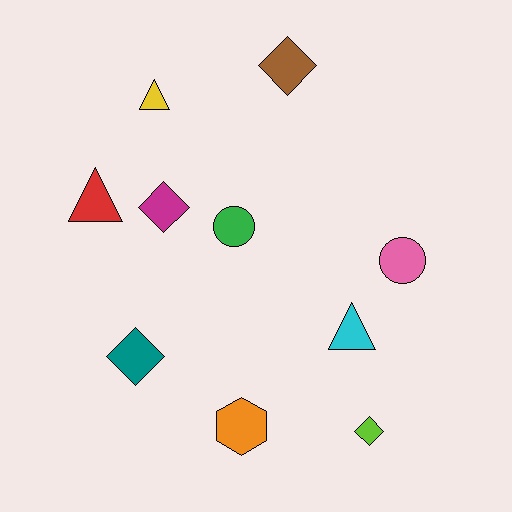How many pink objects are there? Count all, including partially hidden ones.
There is 1 pink object.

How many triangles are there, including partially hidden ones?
There are 3 triangles.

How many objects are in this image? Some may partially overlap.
There are 10 objects.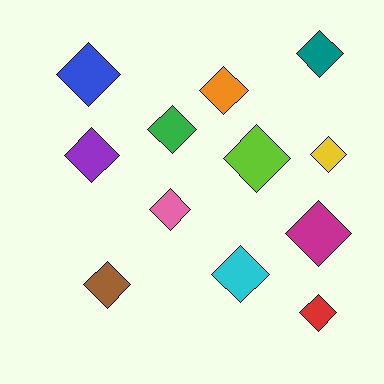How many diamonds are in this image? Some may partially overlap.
There are 12 diamonds.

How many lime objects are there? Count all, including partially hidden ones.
There is 1 lime object.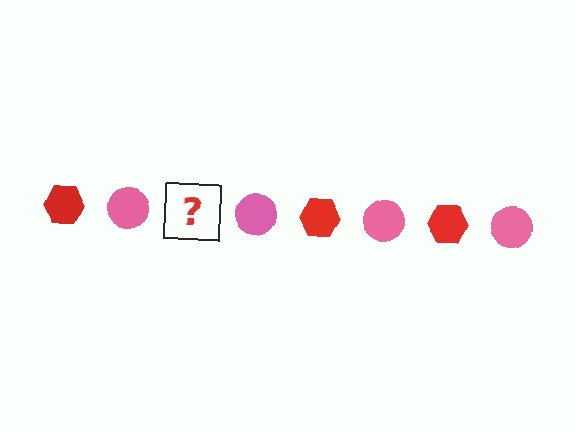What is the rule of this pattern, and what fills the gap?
The rule is that the pattern alternates between red hexagon and pink circle. The gap should be filled with a red hexagon.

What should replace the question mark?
The question mark should be replaced with a red hexagon.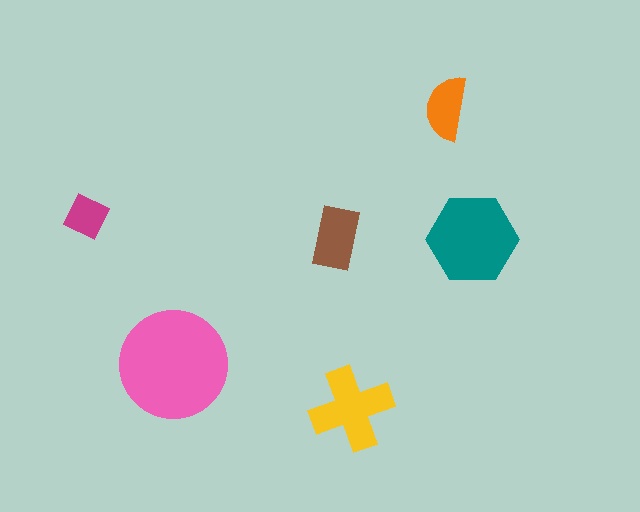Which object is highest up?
The orange semicircle is topmost.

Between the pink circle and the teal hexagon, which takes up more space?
The pink circle.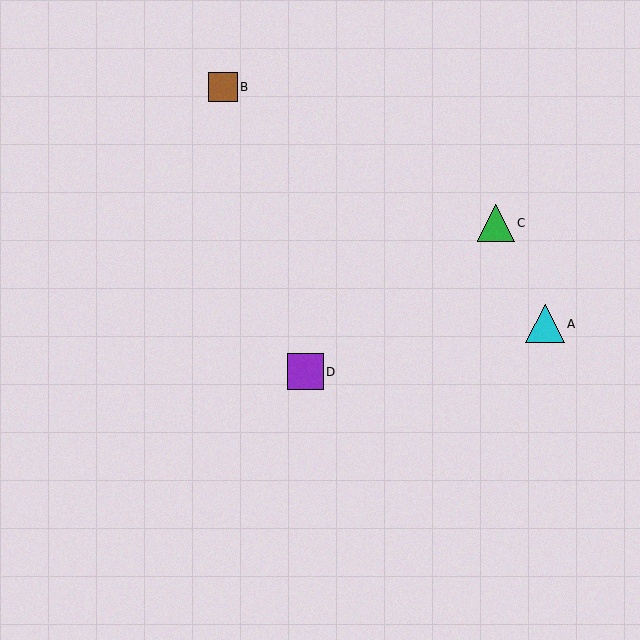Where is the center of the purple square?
The center of the purple square is at (305, 372).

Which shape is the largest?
The cyan triangle (labeled A) is the largest.